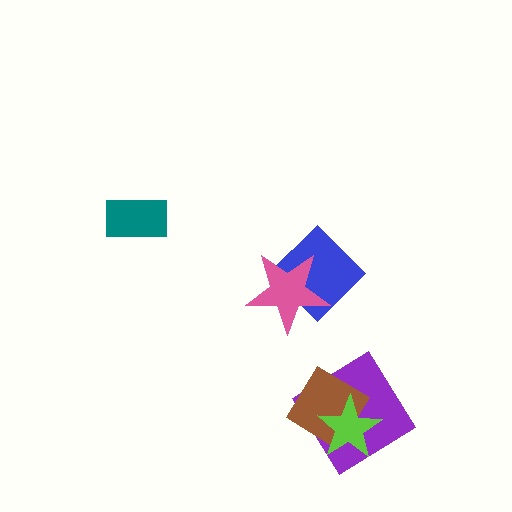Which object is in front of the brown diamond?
The lime star is in front of the brown diamond.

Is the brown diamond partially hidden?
Yes, it is partially covered by another shape.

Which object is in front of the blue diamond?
The pink star is in front of the blue diamond.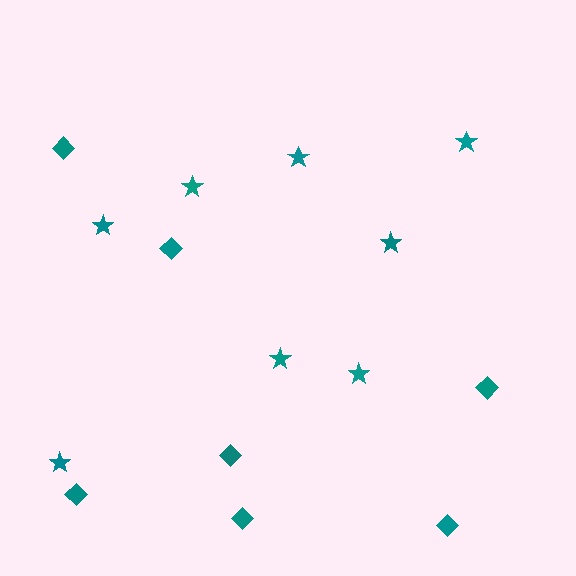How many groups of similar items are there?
There are 2 groups: one group of diamonds (7) and one group of stars (8).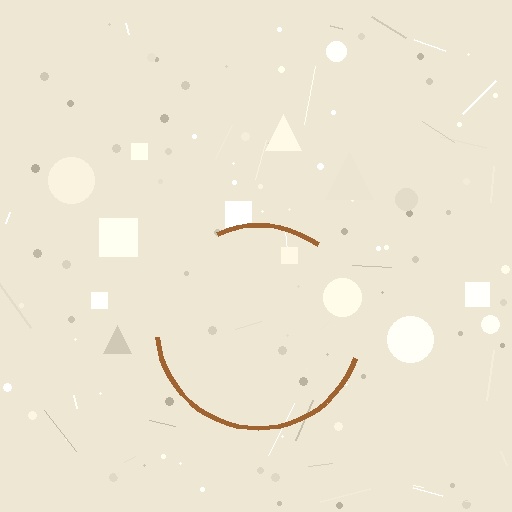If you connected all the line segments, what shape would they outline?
They would outline a circle.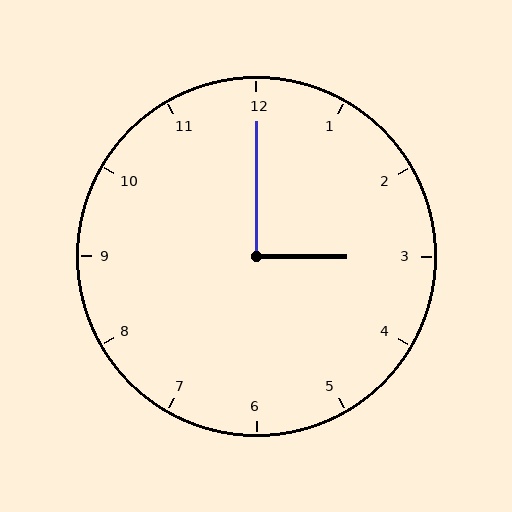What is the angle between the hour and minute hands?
Approximately 90 degrees.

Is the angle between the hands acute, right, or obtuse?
It is right.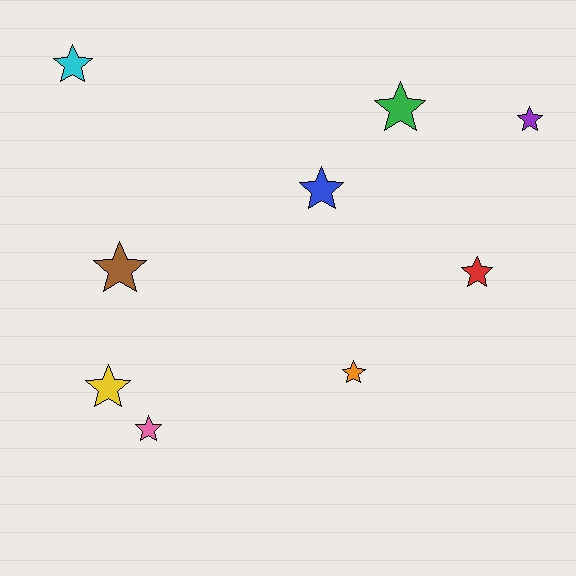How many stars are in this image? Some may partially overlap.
There are 9 stars.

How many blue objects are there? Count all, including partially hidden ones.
There is 1 blue object.